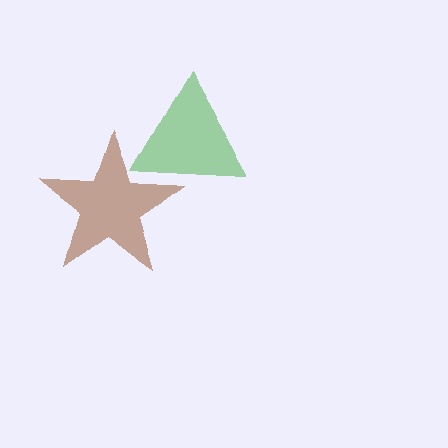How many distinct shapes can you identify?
There are 2 distinct shapes: a green triangle, a brown star.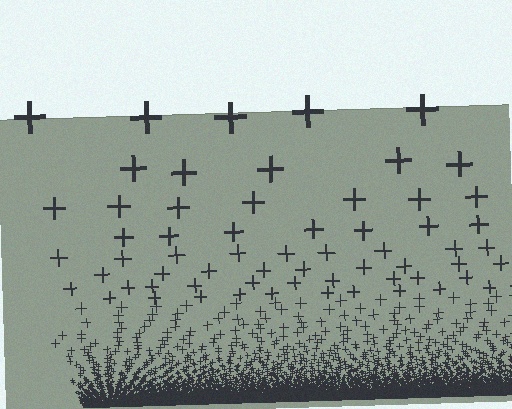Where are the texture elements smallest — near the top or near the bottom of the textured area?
Near the bottom.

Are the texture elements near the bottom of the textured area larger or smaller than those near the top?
Smaller. The gradient is inverted — elements near the bottom are smaller and denser.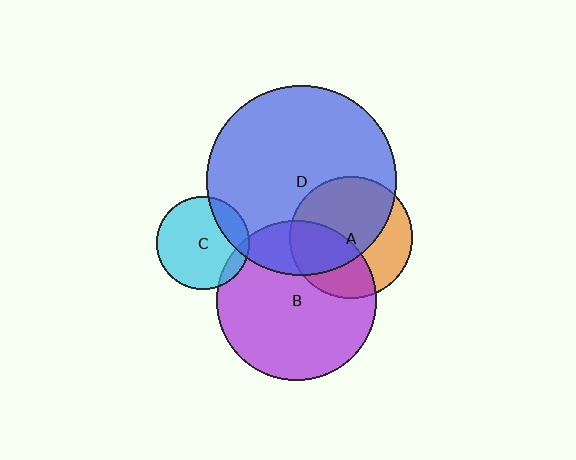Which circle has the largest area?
Circle D (blue).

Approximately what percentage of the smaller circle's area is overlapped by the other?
Approximately 65%.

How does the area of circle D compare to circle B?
Approximately 1.4 times.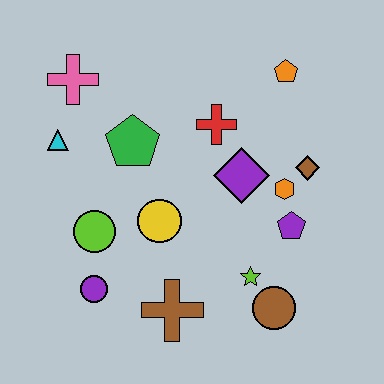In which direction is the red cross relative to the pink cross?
The red cross is to the right of the pink cross.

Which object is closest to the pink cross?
The cyan triangle is closest to the pink cross.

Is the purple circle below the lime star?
Yes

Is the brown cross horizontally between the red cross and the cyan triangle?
Yes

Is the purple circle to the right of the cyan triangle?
Yes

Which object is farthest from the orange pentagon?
The purple circle is farthest from the orange pentagon.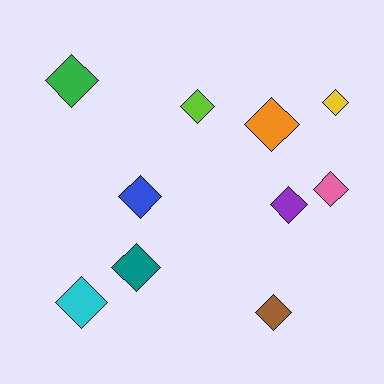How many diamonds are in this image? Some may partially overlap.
There are 10 diamonds.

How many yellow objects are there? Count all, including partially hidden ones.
There is 1 yellow object.